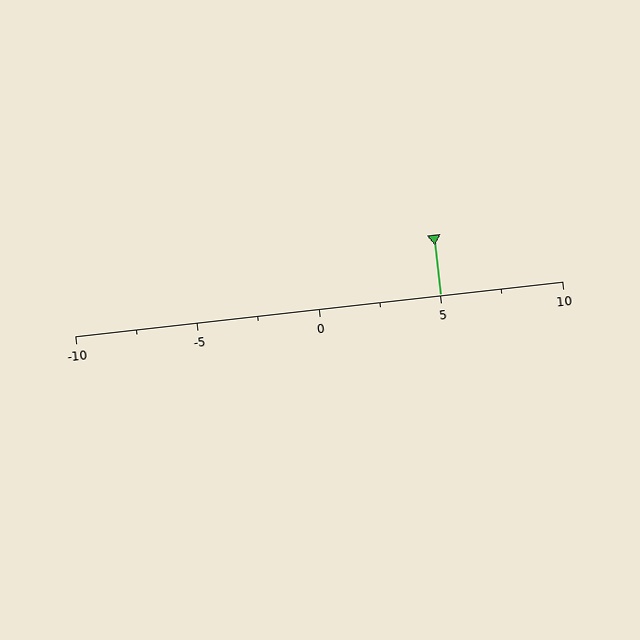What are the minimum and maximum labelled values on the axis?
The axis runs from -10 to 10.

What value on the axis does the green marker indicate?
The marker indicates approximately 5.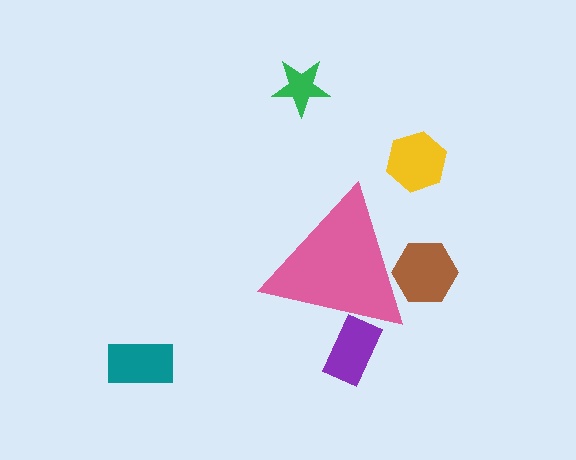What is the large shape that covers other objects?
A pink triangle.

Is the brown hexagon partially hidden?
Yes, the brown hexagon is partially hidden behind the pink triangle.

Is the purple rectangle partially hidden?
Yes, the purple rectangle is partially hidden behind the pink triangle.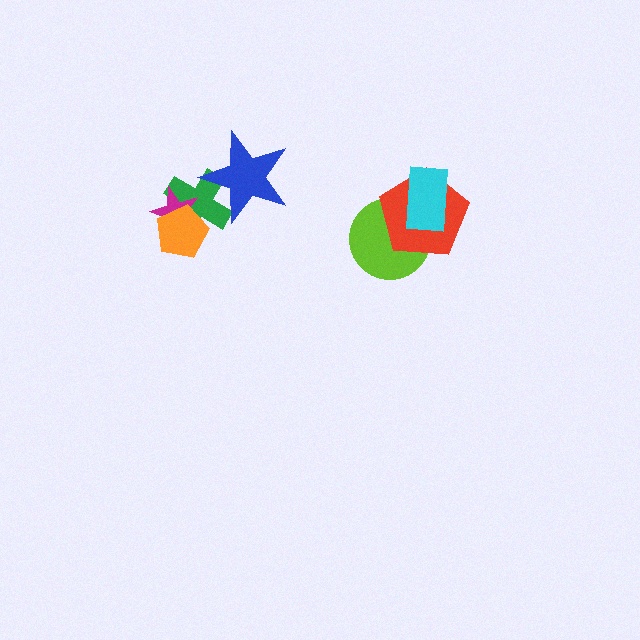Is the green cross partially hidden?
Yes, it is partially covered by another shape.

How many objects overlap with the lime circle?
2 objects overlap with the lime circle.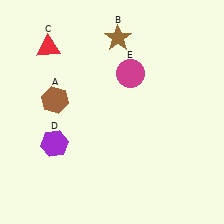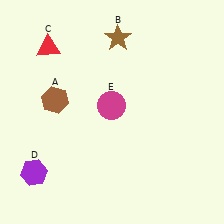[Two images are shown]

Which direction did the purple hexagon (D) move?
The purple hexagon (D) moved down.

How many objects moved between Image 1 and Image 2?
2 objects moved between the two images.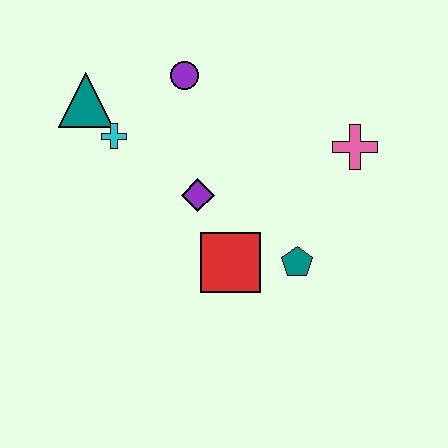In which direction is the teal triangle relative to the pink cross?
The teal triangle is to the left of the pink cross.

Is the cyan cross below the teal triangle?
Yes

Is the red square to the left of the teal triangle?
No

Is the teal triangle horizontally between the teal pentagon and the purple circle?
No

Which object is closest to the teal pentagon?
The red square is closest to the teal pentagon.